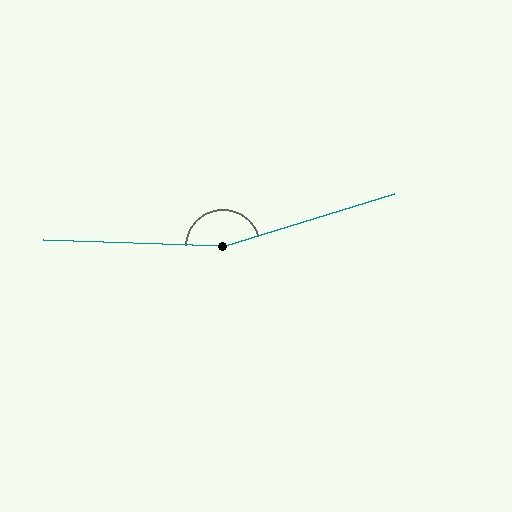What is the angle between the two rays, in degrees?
Approximately 161 degrees.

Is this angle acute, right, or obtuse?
It is obtuse.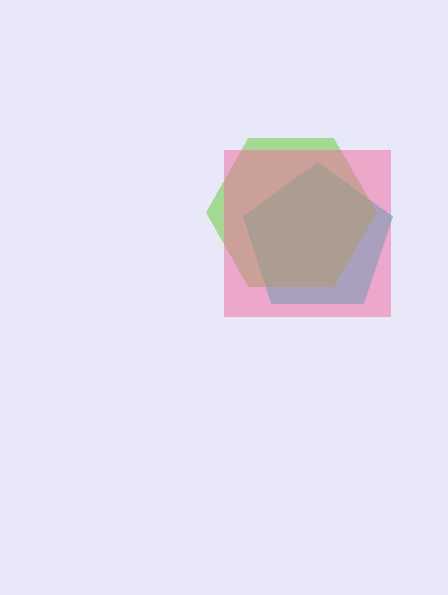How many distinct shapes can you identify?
There are 3 distinct shapes: a cyan pentagon, a lime hexagon, a pink square.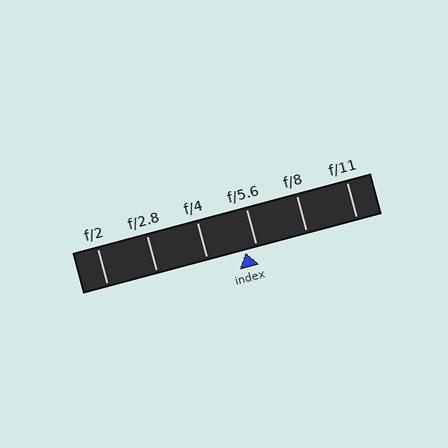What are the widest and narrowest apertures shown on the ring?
The widest aperture shown is f/2 and the narrowest is f/11.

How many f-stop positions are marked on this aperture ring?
There are 6 f-stop positions marked.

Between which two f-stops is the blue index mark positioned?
The index mark is between f/4 and f/5.6.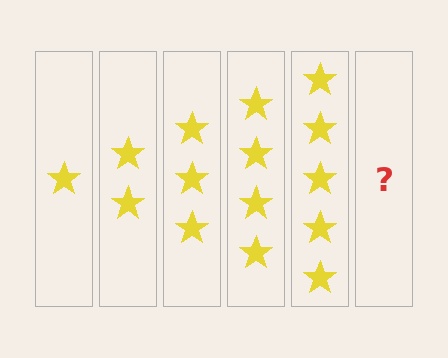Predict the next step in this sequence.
The next step is 6 stars.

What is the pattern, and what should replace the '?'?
The pattern is that each step adds one more star. The '?' should be 6 stars.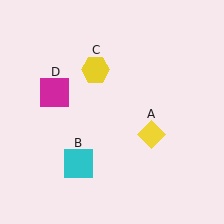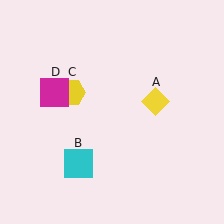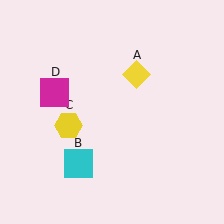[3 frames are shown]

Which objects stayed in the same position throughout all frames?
Cyan square (object B) and magenta square (object D) remained stationary.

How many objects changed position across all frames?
2 objects changed position: yellow diamond (object A), yellow hexagon (object C).